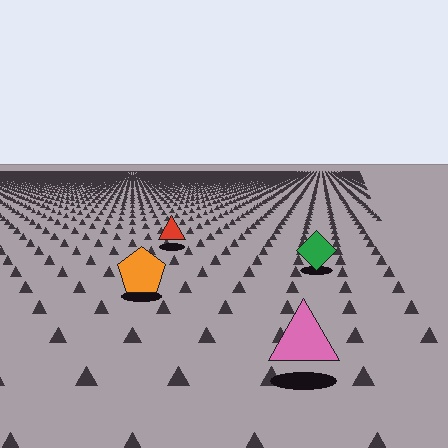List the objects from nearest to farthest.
From nearest to farthest: the pink triangle, the orange pentagon, the green diamond, the red triangle.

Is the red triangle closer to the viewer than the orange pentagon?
No. The orange pentagon is closer — you can tell from the texture gradient: the ground texture is coarser near it.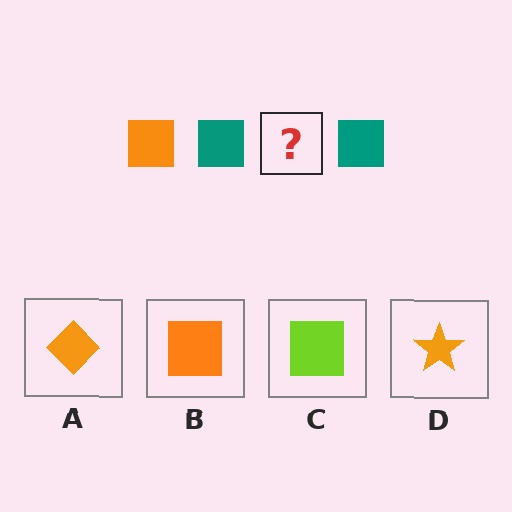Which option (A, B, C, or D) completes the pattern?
B.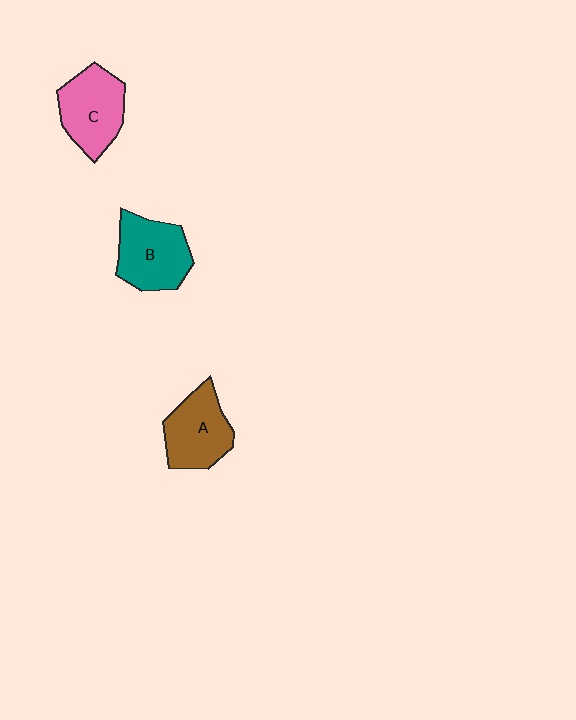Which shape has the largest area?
Shape B (teal).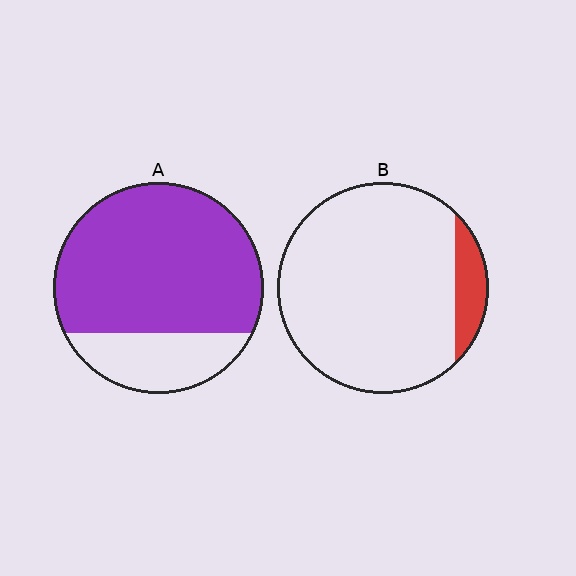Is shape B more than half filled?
No.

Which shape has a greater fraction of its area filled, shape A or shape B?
Shape A.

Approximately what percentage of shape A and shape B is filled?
A is approximately 75% and B is approximately 10%.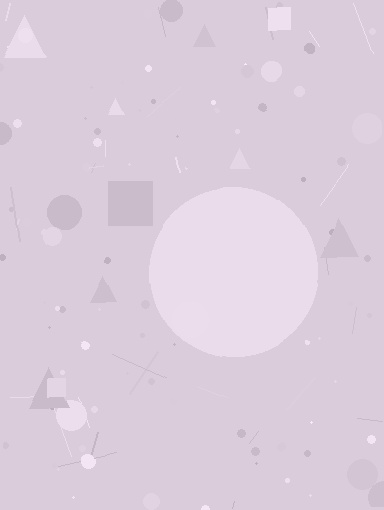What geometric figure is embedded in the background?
A circle is embedded in the background.